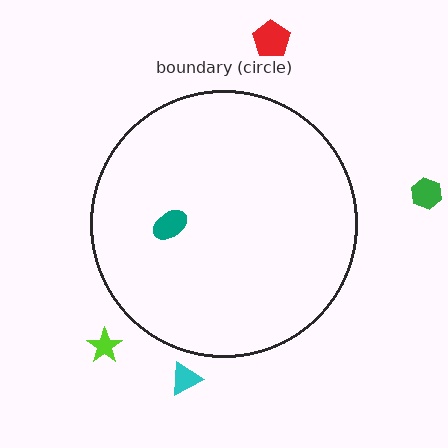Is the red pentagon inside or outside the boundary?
Outside.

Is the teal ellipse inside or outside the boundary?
Inside.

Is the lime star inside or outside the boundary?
Outside.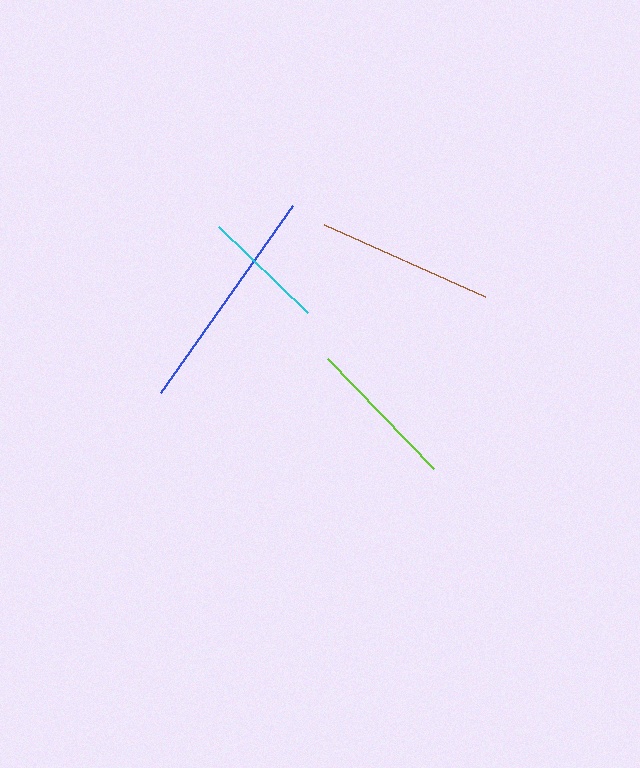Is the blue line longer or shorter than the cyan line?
The blue line is longer than the cyan line.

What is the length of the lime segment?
The lime segment is approximately 153 pixels long.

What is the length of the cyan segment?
The cyan segment is approximately 124 pixels long.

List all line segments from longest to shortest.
From longest to shortest: blue, brown, lime, cyan.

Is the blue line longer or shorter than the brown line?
The blue line is longer than the brown line.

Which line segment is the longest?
The blue line is the longest at approximately 229 pixels.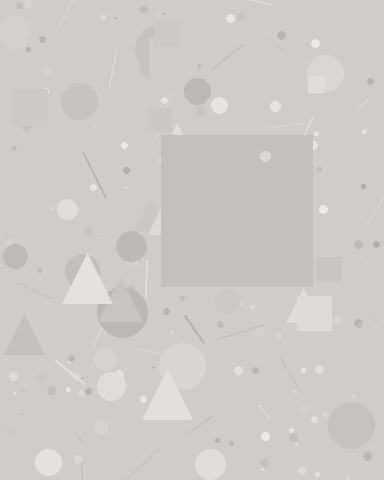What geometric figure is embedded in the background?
A square is embedded in the background.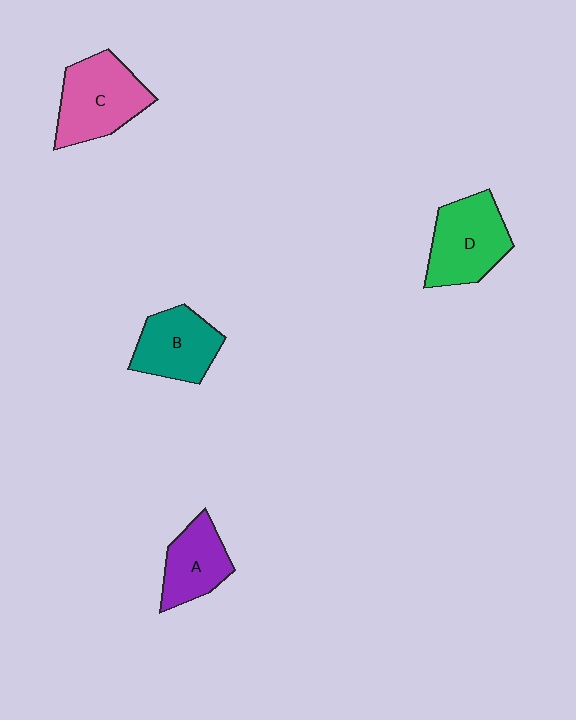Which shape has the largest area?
Shape C (pink).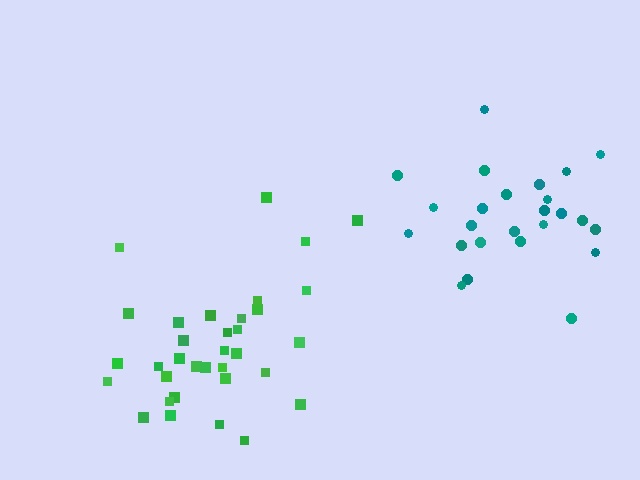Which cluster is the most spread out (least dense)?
Green.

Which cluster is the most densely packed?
Teal.